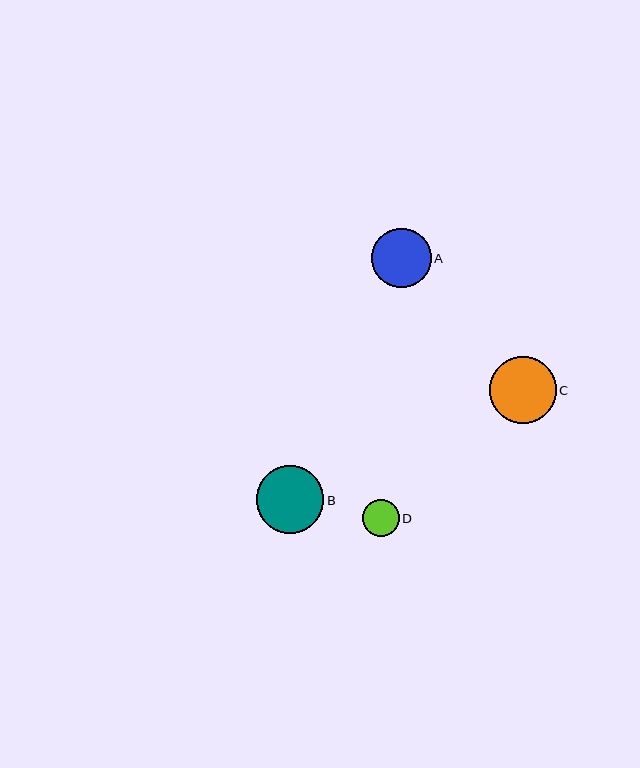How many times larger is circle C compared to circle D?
Circle C is approximately 1.8 times the size of circle D.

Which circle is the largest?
Circle B is the largest with a size of approximately 68 pixels.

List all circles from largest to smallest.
From largest to smallest: B, C, A, D.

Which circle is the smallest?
Circle D is the smallest with a size of approximately 36 pixels.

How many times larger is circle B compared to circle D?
Circle B is approximately 1.9 times the size of circle D.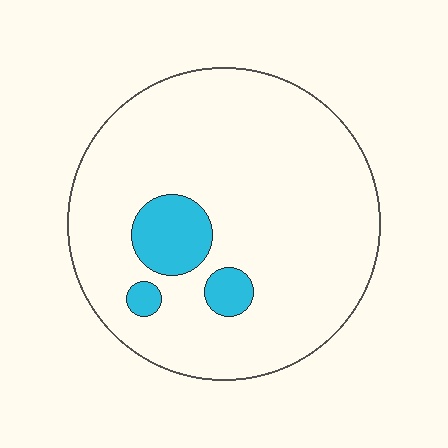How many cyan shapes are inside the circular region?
3.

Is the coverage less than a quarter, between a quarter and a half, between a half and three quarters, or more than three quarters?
Less than a quarter.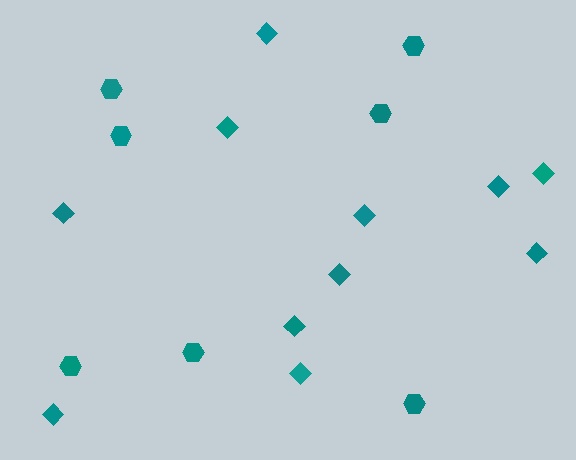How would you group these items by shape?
There are 2 groups: one group of hexagons (7) and one group of diamonds (11).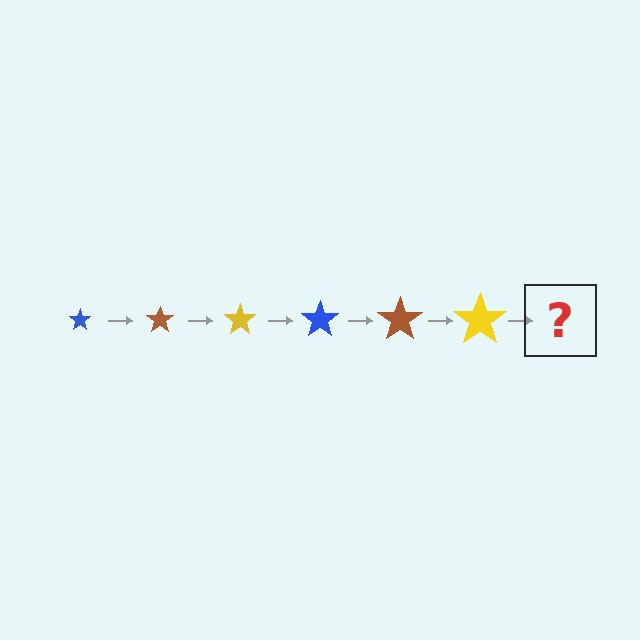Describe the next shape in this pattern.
It should be a blue star, larger than the previous one.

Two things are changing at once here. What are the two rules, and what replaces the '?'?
The two rules are that the star grows larger each step and the color cycles through blue, brown, and yellow. The '?' should be a blue star, larger than the previous one.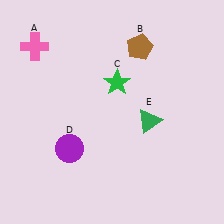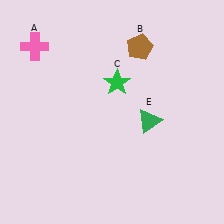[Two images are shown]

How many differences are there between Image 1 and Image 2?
There is 1 difference between the two images.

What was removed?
The purple circle (D) was removed in Image 2.